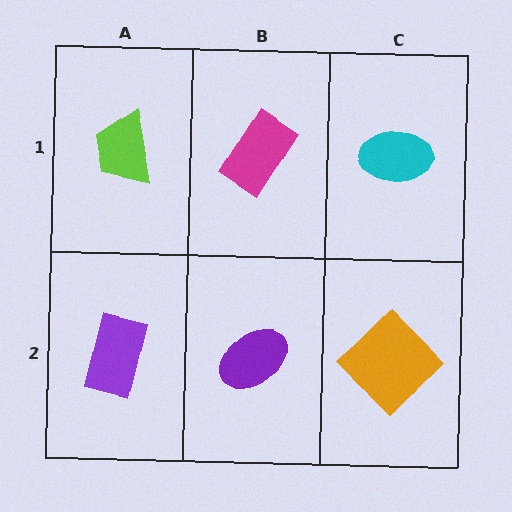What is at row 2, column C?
An orange diamond.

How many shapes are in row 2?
3 shapes.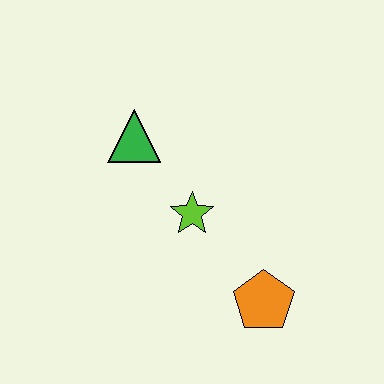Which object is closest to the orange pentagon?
The lime star is closest to the orange pentagon.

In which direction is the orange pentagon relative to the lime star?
The orange pentagon is below the lime star.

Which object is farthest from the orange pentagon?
The green triangle is farthest from the orange pentagon.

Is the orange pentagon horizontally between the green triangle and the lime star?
No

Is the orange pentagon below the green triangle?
Yes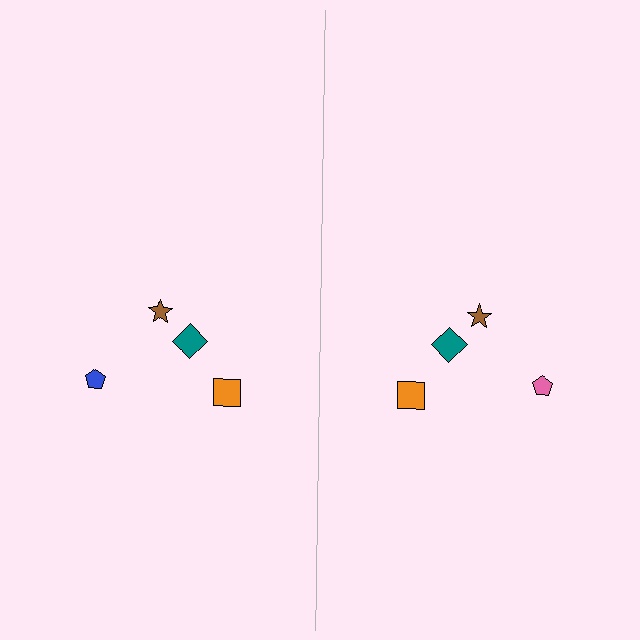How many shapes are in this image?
There are 8 shapes in this image.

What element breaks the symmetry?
The pink pentagon on the right side breaks the symmetry — its mirror counterpart is blue.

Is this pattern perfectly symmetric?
No, the pattern is not perfectly symmetric. The pink pentagon on the right side breaks the symmetry — its mirror counterpart is blue.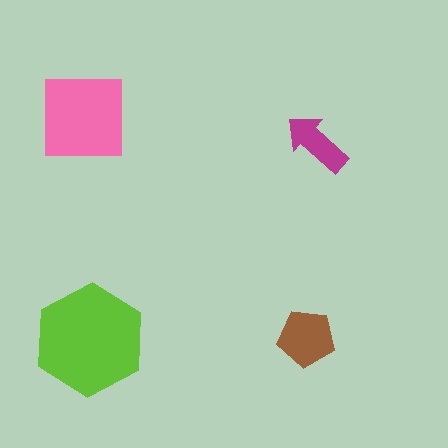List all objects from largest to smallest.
The lime hexagon, the pink square, the brown pentagon, the magenta arrow.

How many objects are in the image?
There are 4 objects in the image.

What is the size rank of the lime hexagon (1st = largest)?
1st.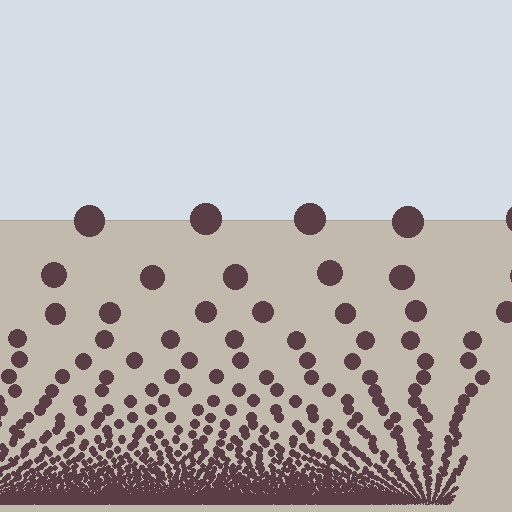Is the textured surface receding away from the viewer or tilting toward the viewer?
The surface appears to tilt toward the viewer. Texture elements get larger and sparser toward the top.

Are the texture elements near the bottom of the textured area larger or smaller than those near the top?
Smaller. The gradient is inverted — elements near the bottom are smaller and denser.